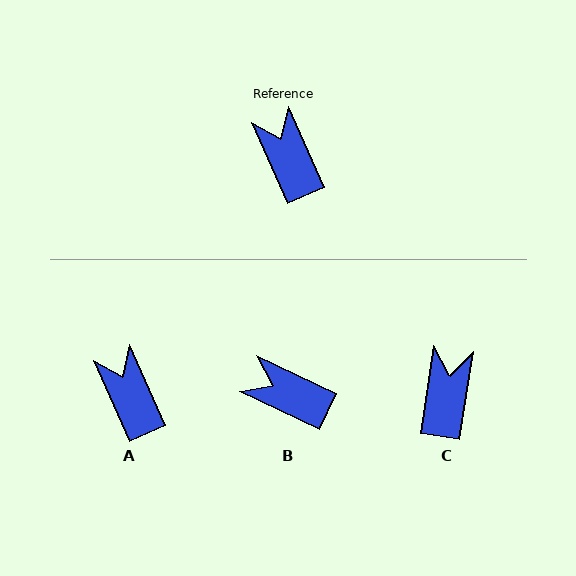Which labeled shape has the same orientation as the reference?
A.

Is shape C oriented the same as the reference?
No, it is off by about 33 degrees.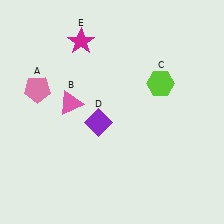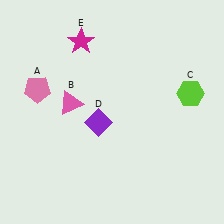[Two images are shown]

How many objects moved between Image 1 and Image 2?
1 object moved between the two images.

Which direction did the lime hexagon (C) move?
The lime hexagon (C) moved right.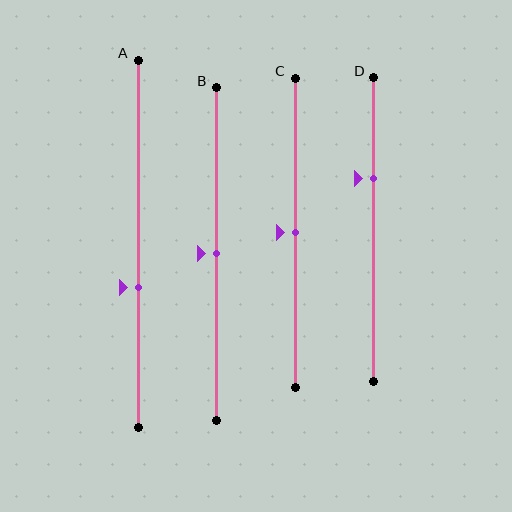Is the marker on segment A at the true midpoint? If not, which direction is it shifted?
No, the marker on segment A is shifted downward by about 12% of the segment length.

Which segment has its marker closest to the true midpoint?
Segment B has its marker closest to the true midpoint.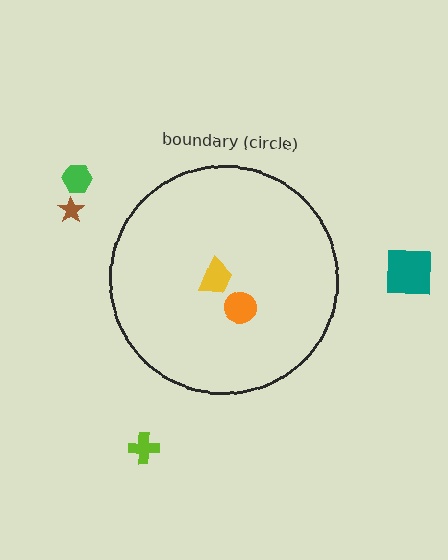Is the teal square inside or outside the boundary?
Outside.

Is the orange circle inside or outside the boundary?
Inside.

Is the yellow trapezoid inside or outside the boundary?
Inside.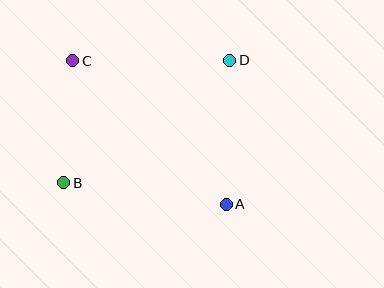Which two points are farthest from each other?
Points A and C are farthest from each other.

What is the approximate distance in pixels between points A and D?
The distance between A and D is approximately 144 pixels.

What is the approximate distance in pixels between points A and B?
The distance between A and B is approximately 164 pixels.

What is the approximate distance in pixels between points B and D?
The distance between B and D is approximately 207 pixels.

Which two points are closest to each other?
Points B and C are closest to each other.